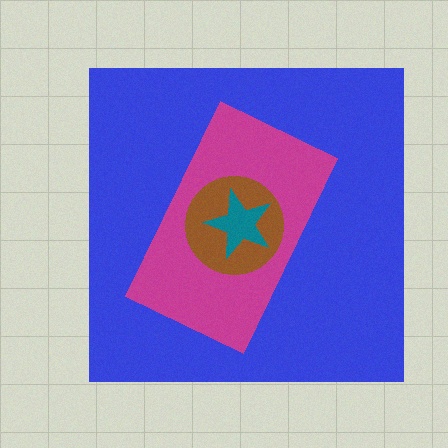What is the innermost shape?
The teal star.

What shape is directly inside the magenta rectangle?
The brown circle.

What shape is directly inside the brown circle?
The teal star.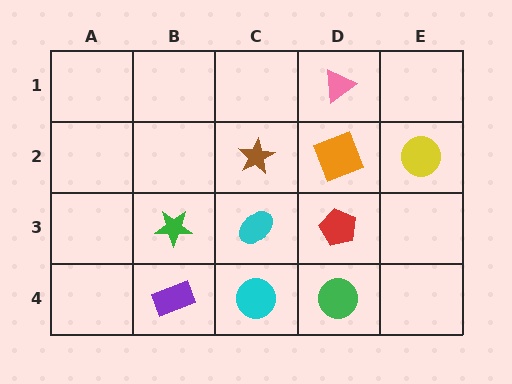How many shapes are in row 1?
1 shape.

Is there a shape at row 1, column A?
No, that cell is empty.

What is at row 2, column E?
A yellow circle.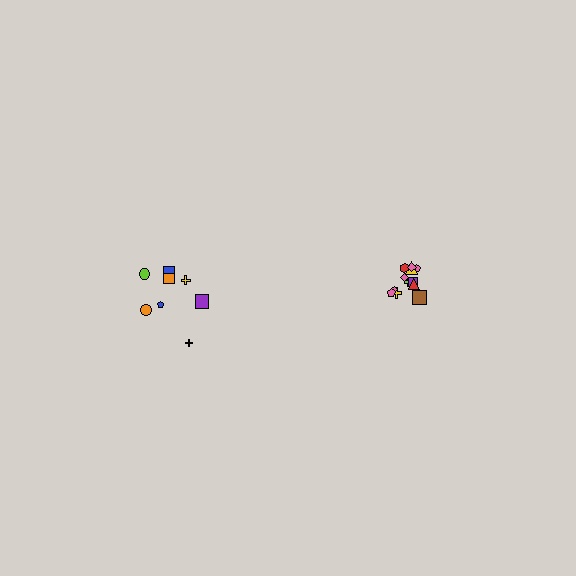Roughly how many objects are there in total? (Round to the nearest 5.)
Roughly 20 objects in total.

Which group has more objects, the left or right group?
The right group.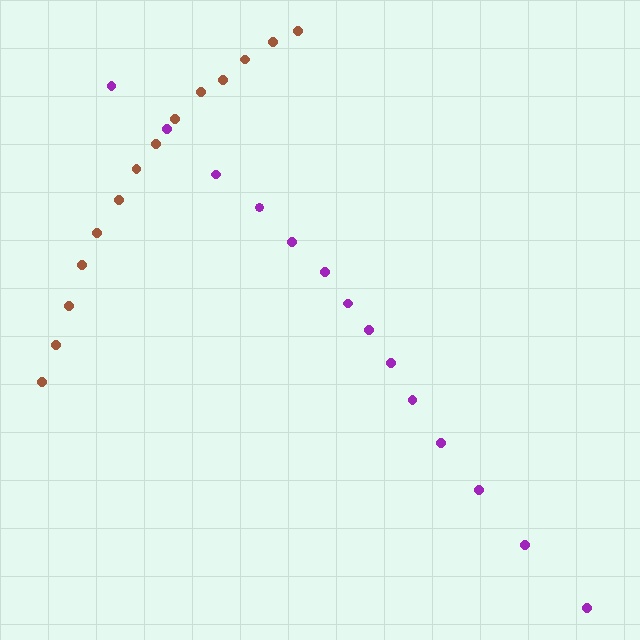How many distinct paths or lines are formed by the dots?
There are 2 distinct paths.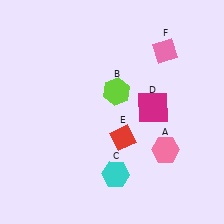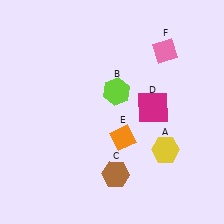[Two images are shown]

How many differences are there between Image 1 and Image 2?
There are 3 differences between the two images.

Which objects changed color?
A changed from pink to yellow. C changed from cyan to brown. E changed from red to orange.